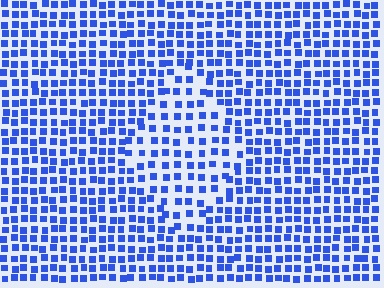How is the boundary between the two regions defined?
The boundary is defined by a change in element density (approximately 1.6x ratio). All elements are the same color, size, and shape.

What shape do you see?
I see a diamond.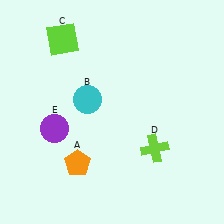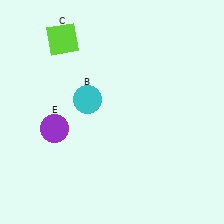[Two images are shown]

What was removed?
The orange pentagon (A), the lime cross (D) were removed in Image 2.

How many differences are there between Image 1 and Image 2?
There are 2 differences between the two images.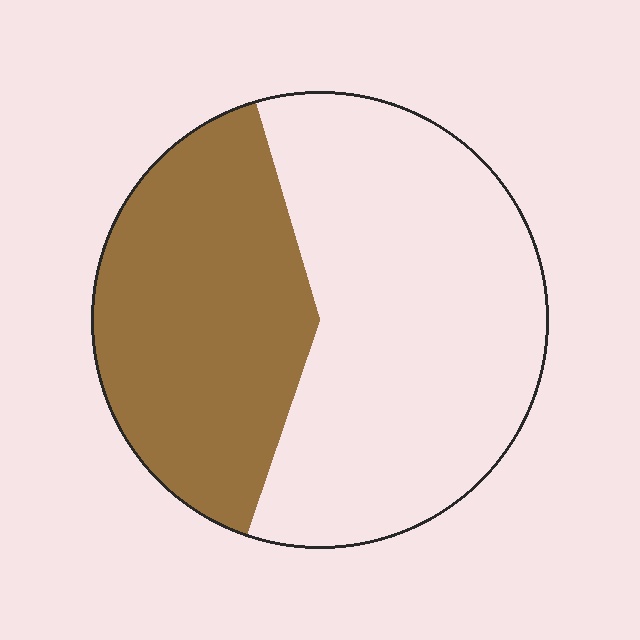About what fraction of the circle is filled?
About two fifths (2/5).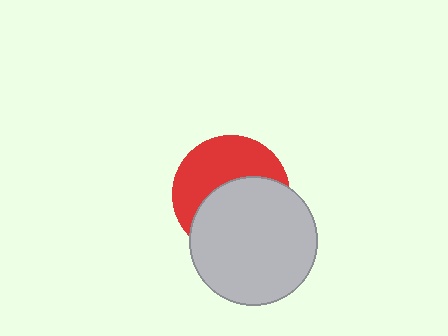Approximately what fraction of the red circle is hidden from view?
Roughly 53% of the red circle is hidden behind the light gray circle.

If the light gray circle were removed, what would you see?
You would see the complete red circle.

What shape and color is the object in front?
The object in front is a light gray circle.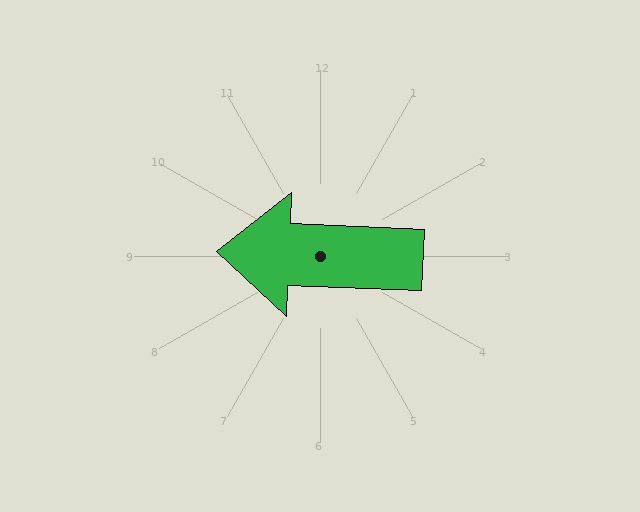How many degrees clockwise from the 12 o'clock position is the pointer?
Approximately 272 degrees.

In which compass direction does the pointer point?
West.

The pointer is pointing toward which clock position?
Roughly 9 o'clock.